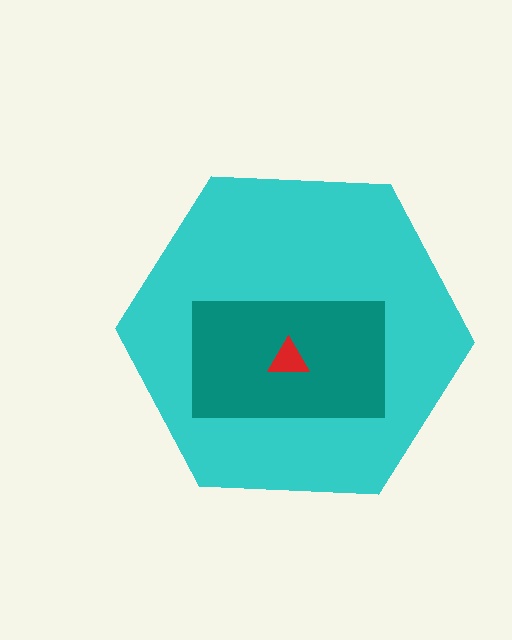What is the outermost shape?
The cyan hexagon.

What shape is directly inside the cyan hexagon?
The teal rectangle.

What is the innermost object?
The red triangle.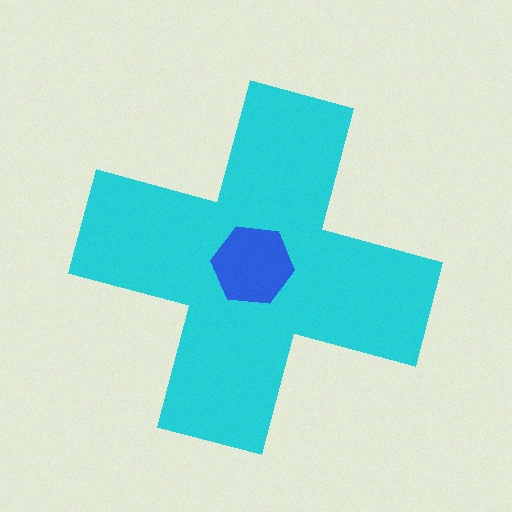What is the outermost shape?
The cyan cross.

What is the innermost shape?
The blue hexagon.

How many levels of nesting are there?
2.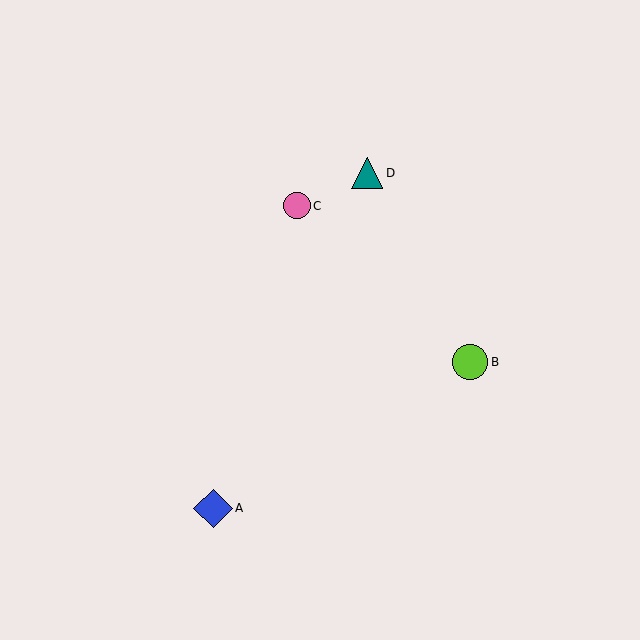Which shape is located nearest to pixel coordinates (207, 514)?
The blue diamond (labeled A) at (213, 508) is nearest to that location.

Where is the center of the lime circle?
The center of the lime circle is at (470, 362).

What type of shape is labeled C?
Shape C is a pink circle.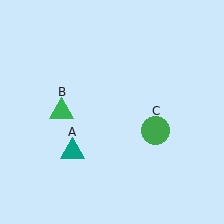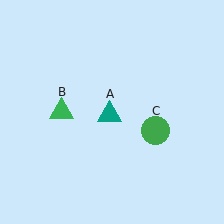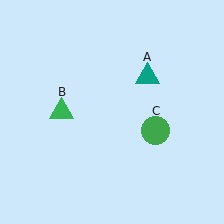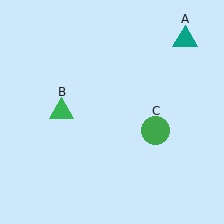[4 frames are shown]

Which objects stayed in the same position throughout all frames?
Green triangle (object B) and green circle (object C) remained stationary.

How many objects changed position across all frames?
1 object changed position: teal triangle (object A).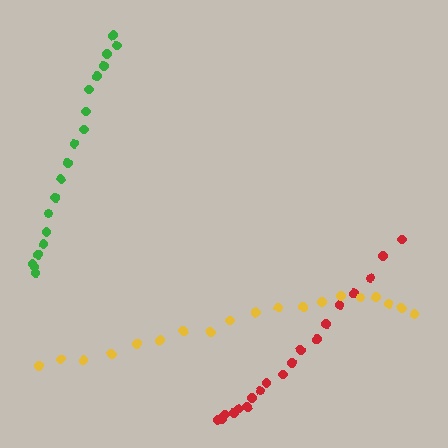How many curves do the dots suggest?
There are 3 distinct paths.